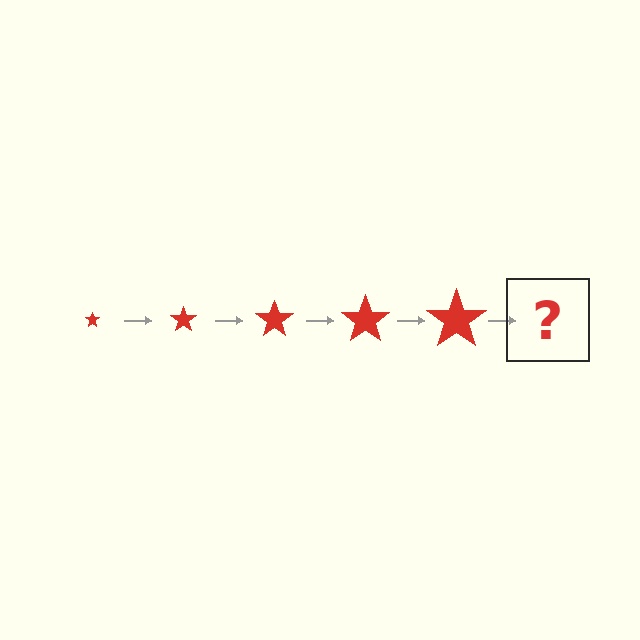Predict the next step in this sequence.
The next step is a red star, larger than the previous one.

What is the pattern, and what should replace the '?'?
The pattern is that the star gets progressively larger each step. The '?' should be a red star, larger than the previous one.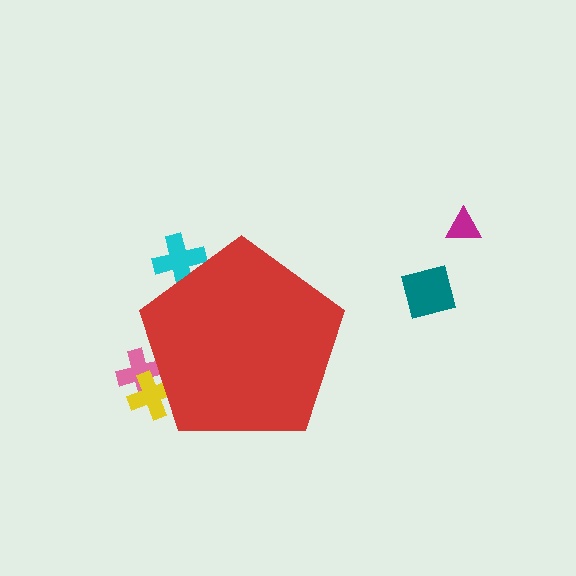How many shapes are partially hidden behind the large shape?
3 shapes are partially hidden.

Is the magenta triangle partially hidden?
No, the magenta triangle is fully visible.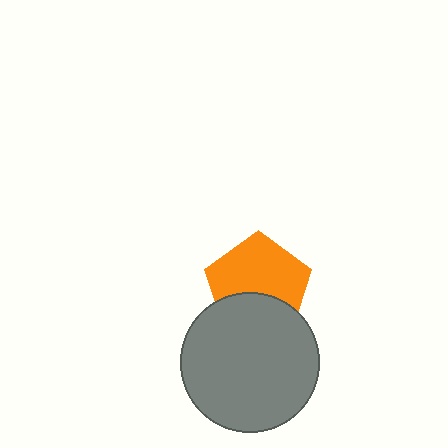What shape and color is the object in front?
The object in front is a gray circle.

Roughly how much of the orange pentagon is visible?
About half of it is visible (roughly 63%).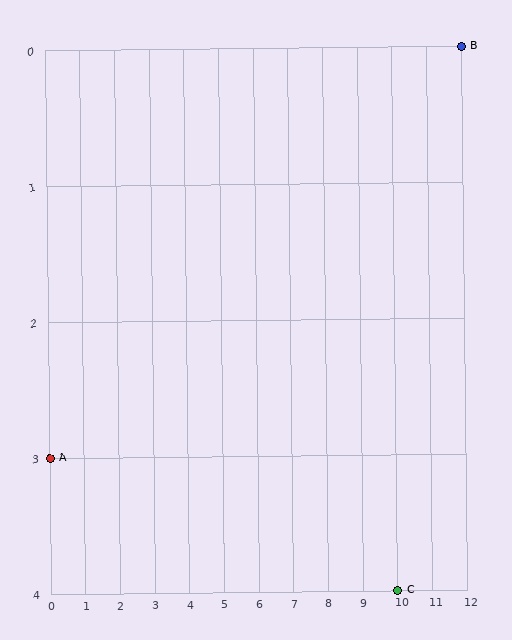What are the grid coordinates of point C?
Point C is at grid coordinates (10, 4).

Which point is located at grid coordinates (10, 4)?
Point C is at (10, 4).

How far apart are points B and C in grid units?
Points B and C are 2 columns and 4 rows apart (about 4.5 grid units diagonally).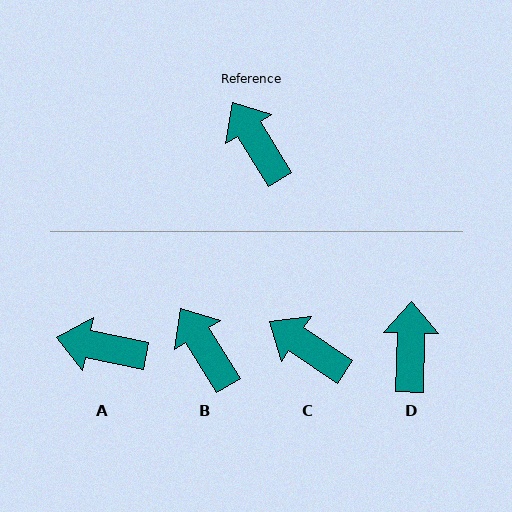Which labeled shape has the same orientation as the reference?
B.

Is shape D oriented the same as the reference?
No, it is off by about 33 degrees.